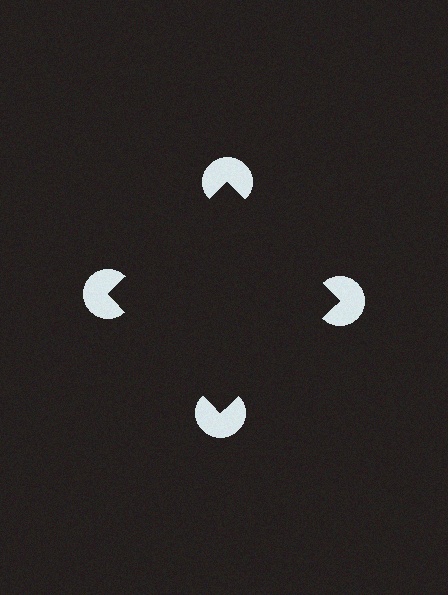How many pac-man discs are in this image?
There are 4 — one at each vertex of the illusory square.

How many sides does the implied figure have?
4 sides.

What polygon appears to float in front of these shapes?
An illusory square — its edges are inferred from the aligned wedge cuts in the pac-man discs, not physically drawn.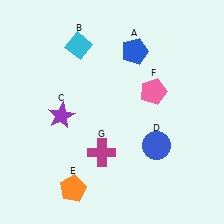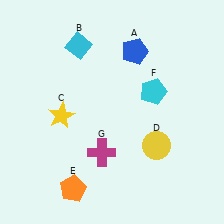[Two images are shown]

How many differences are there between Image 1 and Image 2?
There are 3 differences between the two images.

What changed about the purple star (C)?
In Image 1, C is purple. In Image 2, it changed to yellow.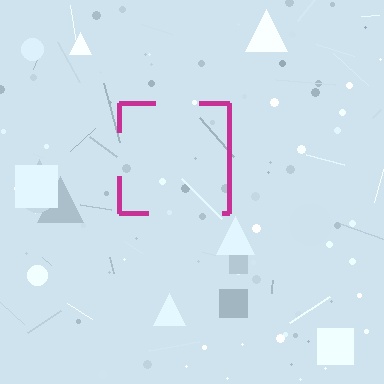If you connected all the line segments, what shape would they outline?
They would outline a square.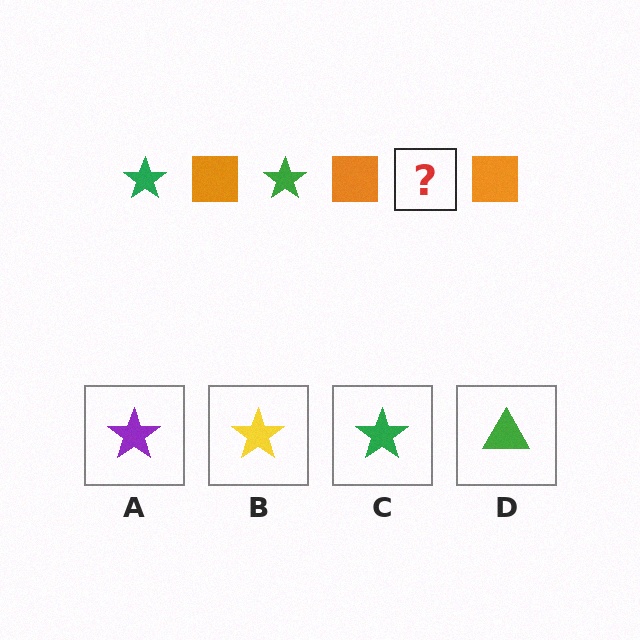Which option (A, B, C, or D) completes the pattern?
C.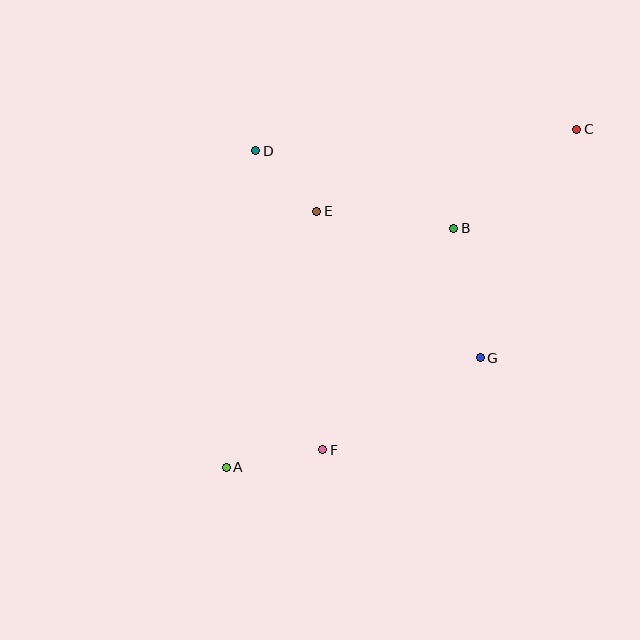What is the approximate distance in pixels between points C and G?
The distance between C and G is approximately 248 pixels.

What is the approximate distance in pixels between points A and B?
The distance between A and B is approximately 330 pixels.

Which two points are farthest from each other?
Points A and C are farthest from each other.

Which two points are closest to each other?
Points D and E are closest to each other.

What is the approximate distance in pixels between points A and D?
The distance between A and D is approximately 318 pixels.